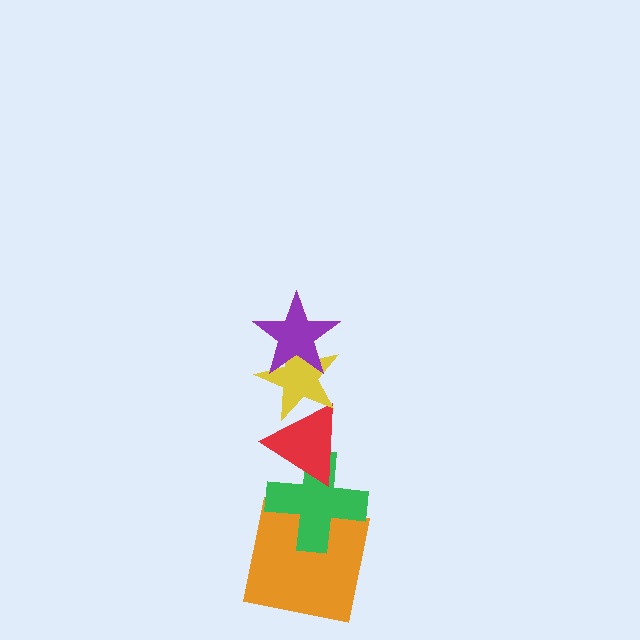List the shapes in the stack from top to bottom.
From top to bottom: the purple star, the yellow star, the red triangle, the green cross, the orange square.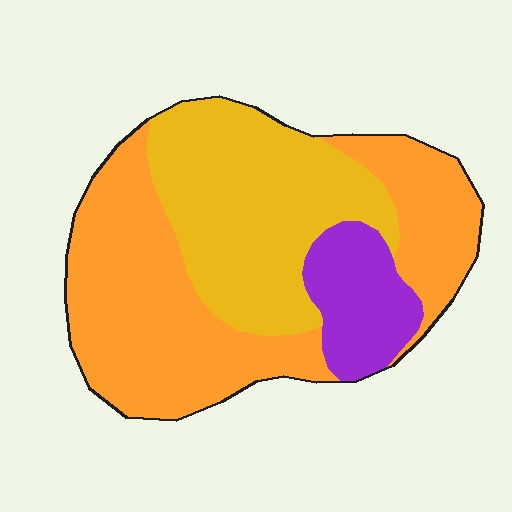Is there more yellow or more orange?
Orange.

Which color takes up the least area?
Purple, at roughly 15%.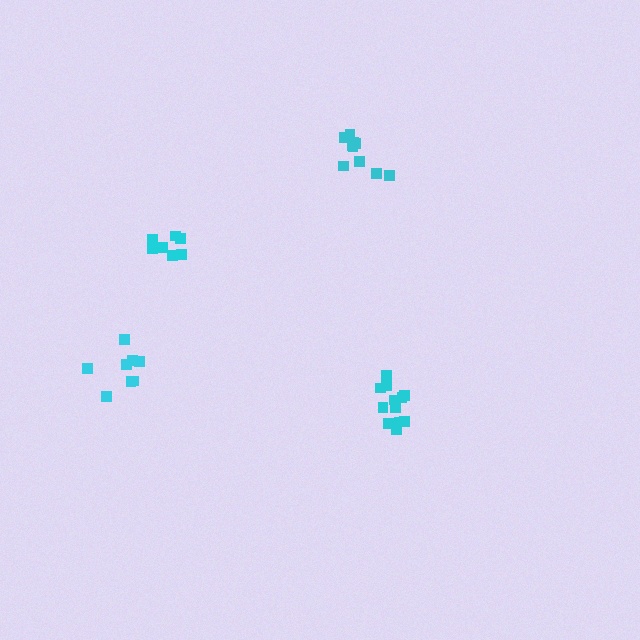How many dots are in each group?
Group 1: 12 dots, Group 2: 10 dots, Group 3: 7 dots, Group 4: 8 dots (37 total).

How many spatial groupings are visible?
There are 4 spatial groupings.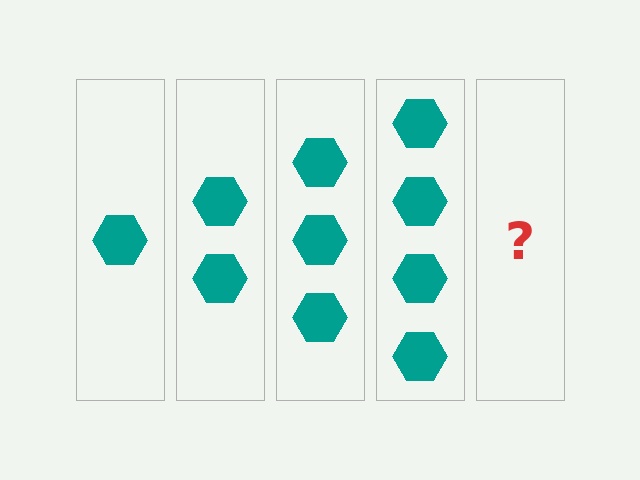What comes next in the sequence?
The next element should be 5 hexagons.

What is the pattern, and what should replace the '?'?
The pattern is that each step adds one more hexagon. The '?' should be 5 hexagons.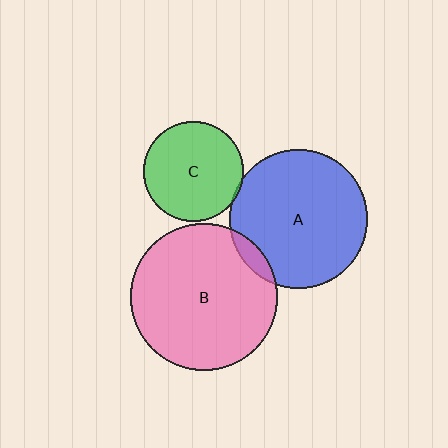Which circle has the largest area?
Circle B (pink).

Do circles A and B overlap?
Yes.